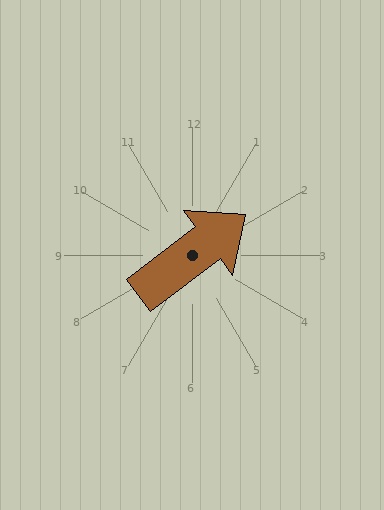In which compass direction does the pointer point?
Northeast.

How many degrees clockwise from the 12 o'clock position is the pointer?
Approximately 53 degrees.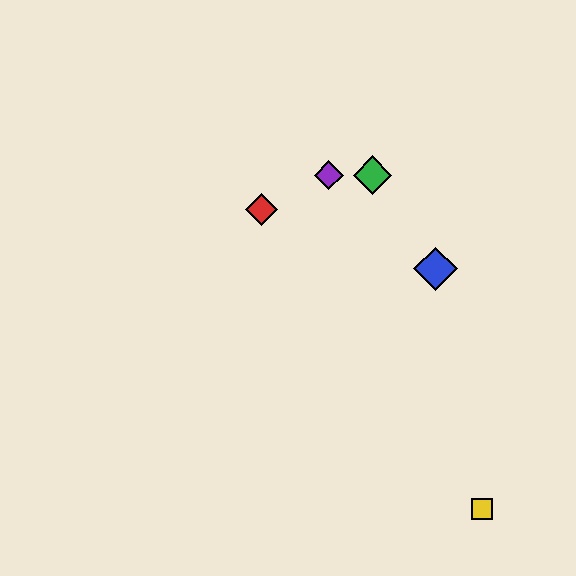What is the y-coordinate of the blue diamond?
The blue diamond is at y≈269.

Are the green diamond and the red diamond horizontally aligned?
No, the green diamond is at y≈175 and the red diamond is at y≈209.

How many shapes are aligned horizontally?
2 shapes (the green diamond, the purple diamond) are aligned horizontally.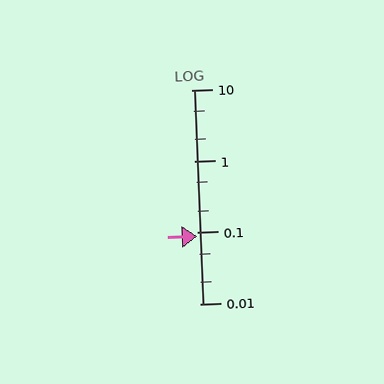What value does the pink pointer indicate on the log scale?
The pointer indicates approximately 0.089.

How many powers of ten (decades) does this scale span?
The scale spans 3 decades, from 0.01 to 10.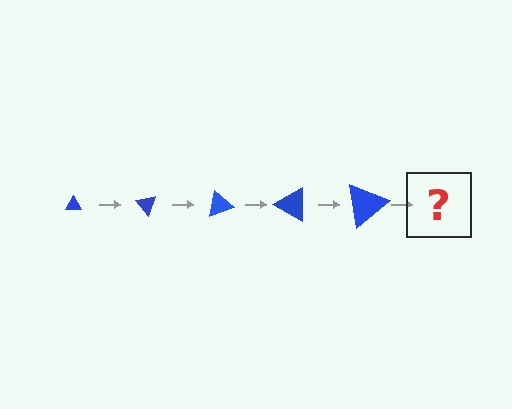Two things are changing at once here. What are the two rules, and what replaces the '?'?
The two rules are that the triangle grows larger each step and it rotates 50 degrees each step. The '?' should be a triangle, larger than the previous one and rotated 250 degrees from the start.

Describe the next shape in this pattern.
It should be a triangle, larger than the previous one and rotated 250 degrees from the start.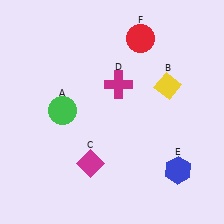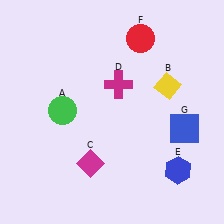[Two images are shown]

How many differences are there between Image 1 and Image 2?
There is 1 difference between the two images.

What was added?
A blue square (G) was added in Image 2.